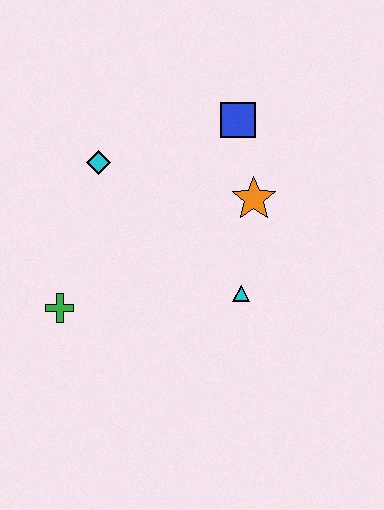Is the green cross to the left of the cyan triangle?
Yes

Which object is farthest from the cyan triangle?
The cyan diamond is farthest from the cyan triangle.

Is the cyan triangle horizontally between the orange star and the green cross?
Yes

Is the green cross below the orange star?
Yes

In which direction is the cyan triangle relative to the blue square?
The cyan triangle is below the blue square.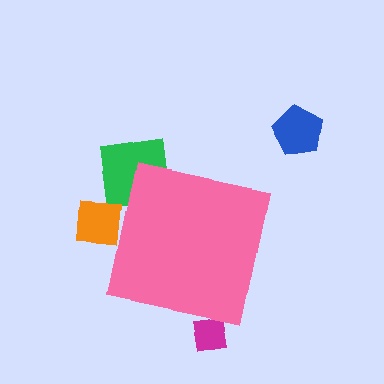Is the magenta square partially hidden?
Yes, the magenta square is partially hidden behind the pink square.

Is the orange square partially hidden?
Yes, the orange square is partially hidden behind the pink square.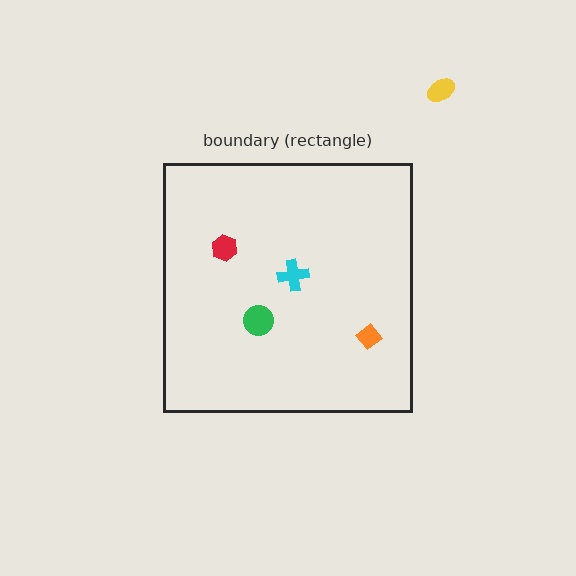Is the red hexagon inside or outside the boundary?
Inside.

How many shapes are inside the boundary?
4 inside, 1 outside.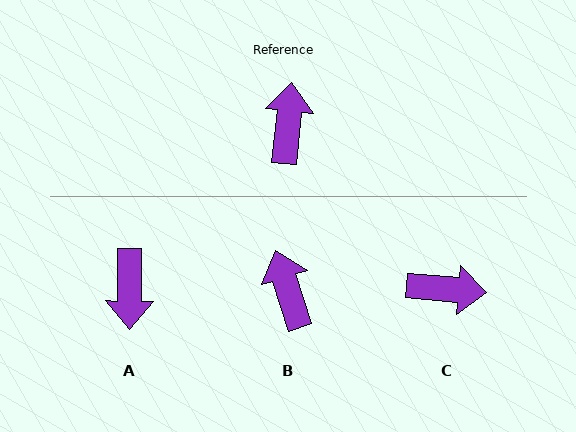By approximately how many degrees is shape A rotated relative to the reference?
Approximately 175 degrees clockwise.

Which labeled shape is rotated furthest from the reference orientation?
A, about 175 degrees away.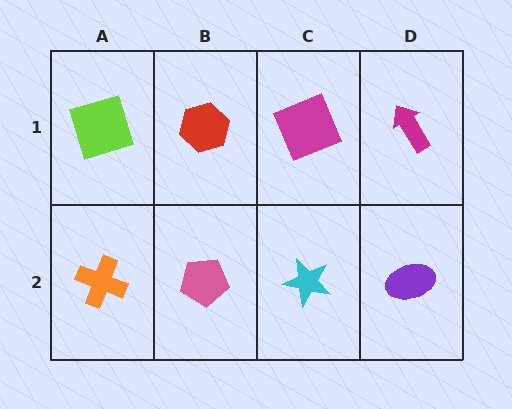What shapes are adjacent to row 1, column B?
A pink pentagon (row 2, column B), a lime square (row 1, column A), a magenta square (row 1, column C).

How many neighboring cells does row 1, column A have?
2.